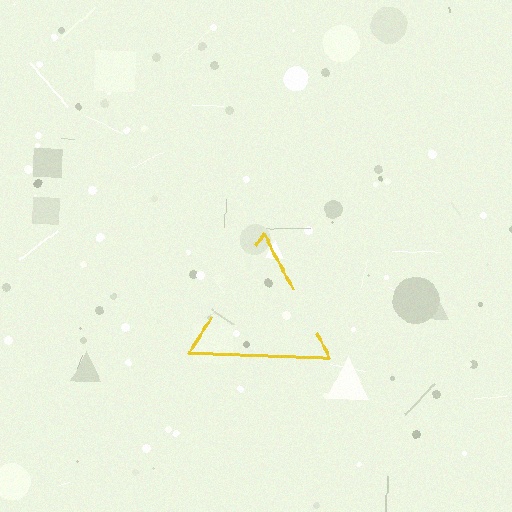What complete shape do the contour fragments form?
The contour fragments form a triangle.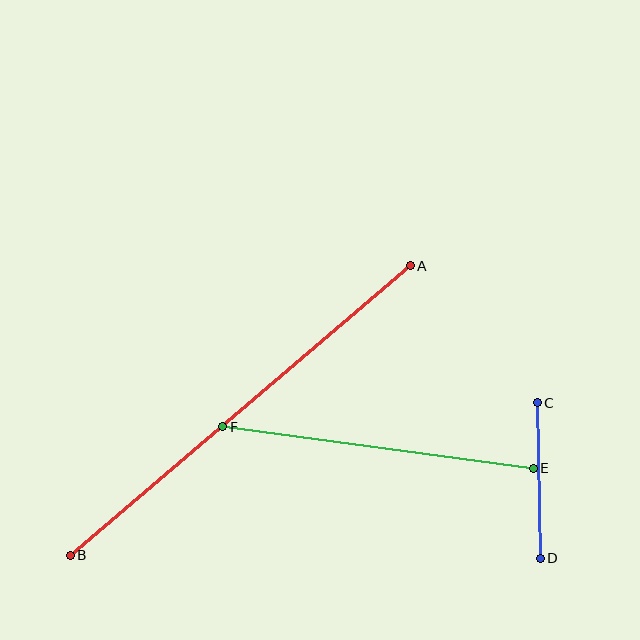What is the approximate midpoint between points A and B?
The midpoint is at approximately (240, 411) pixels.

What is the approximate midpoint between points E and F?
The midpoint is at approximately (378, 448) pixels.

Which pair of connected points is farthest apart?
Points A and B are farthest apart.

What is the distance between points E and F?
The distance is approximately 313 pixels.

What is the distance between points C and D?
The distance is approximately 155 pixels.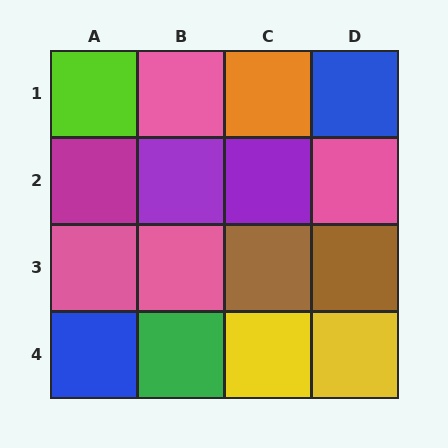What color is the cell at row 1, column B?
Pink.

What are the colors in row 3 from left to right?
Pink, pink, brown, brown.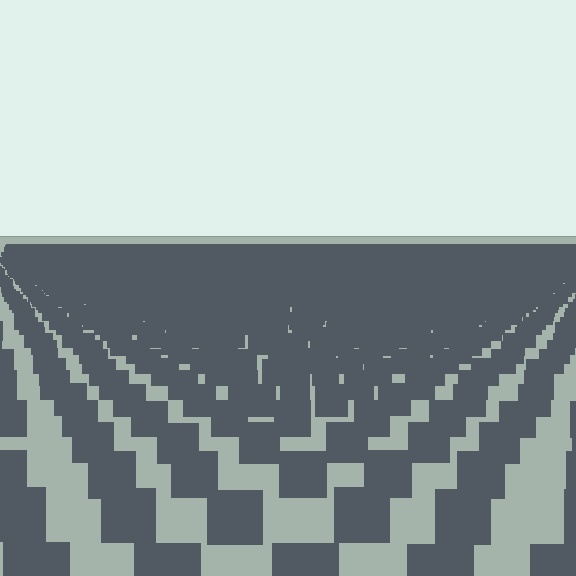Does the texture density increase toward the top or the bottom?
Density increases toward the top.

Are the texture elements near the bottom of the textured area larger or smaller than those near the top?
Larger. Near the bottom, elements are closer to the viewer and appear at a bigger on-screen size.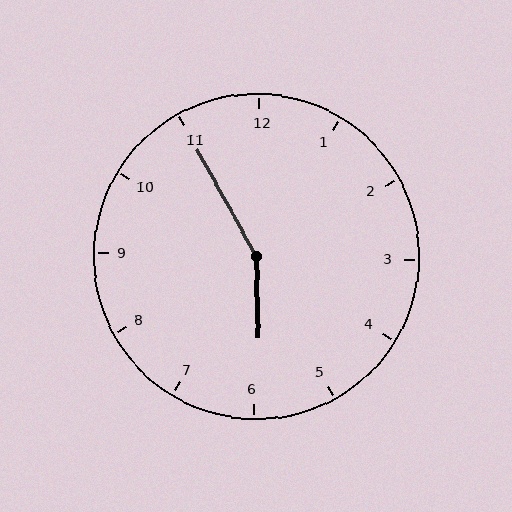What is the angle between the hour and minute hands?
Approximately 152 degrees.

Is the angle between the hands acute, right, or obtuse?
It is obtuse.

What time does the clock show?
5:55.